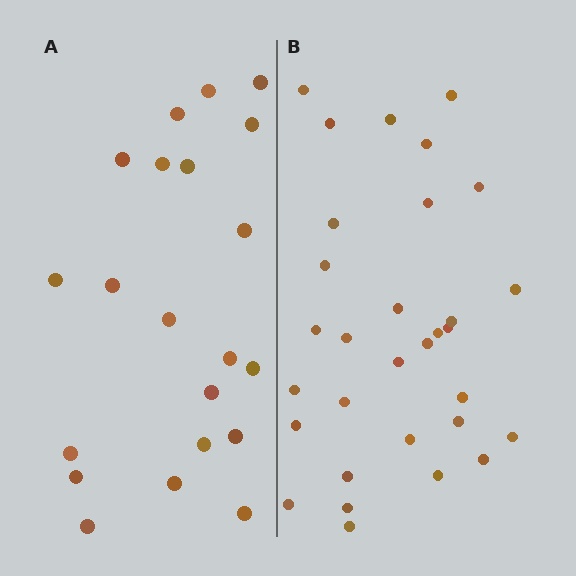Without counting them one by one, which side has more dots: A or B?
Region B (the right region) has more dots.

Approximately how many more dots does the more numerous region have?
Region B has roughly 10 or so more dots than region A.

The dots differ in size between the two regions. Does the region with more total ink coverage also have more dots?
No. Region A has more total ink coverage because its dots are larger, but region B actually contains more individual dots. Total area can be misleading — the number of items is what matters here.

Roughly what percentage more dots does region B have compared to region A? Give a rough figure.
About 50% more.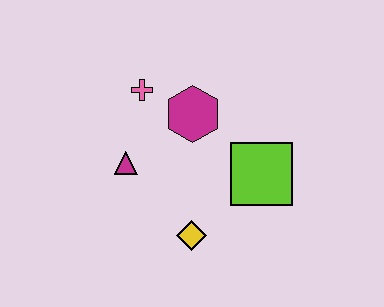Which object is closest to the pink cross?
The magenta hexagon is closest to the pink cross.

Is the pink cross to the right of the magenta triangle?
Yes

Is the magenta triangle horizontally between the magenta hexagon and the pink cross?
No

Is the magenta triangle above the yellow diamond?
Yes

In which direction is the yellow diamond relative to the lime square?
The yellow diamond is to the left of the lime square.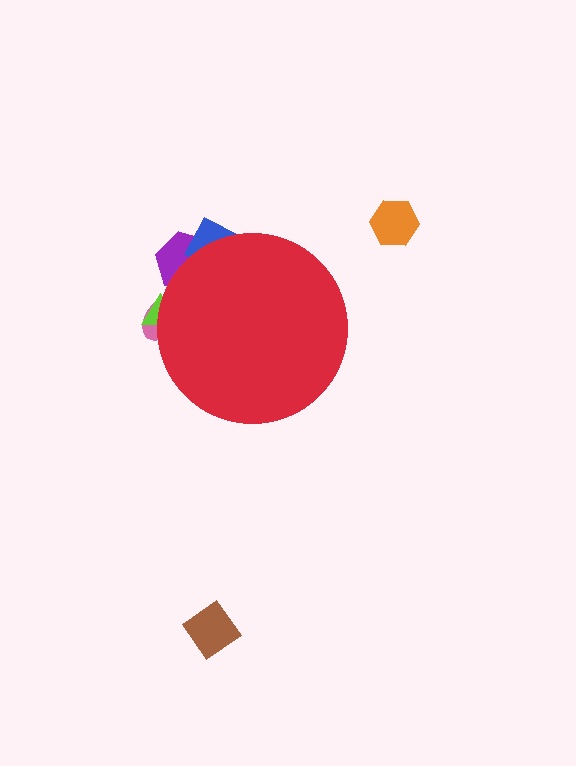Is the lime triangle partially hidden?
Yes, the lime triangle is partially hidden behind the red circle.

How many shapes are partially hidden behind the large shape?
4 shapes are partially hidden.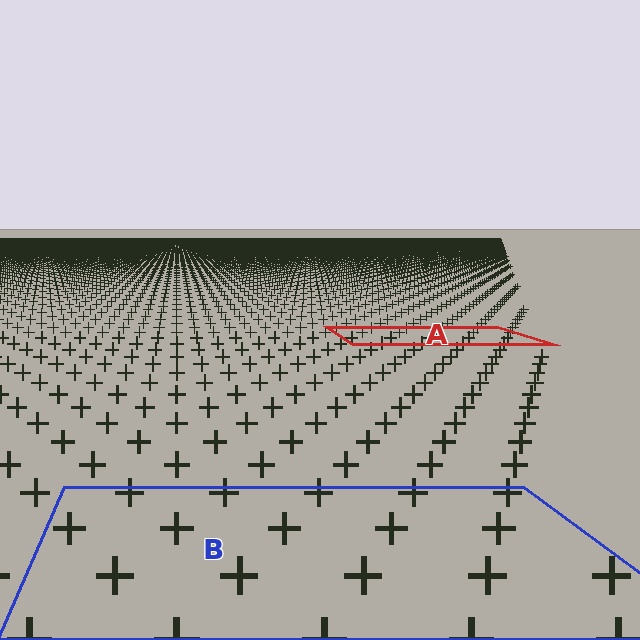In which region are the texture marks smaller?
The texture marks are smaller in region A, because it is farther away.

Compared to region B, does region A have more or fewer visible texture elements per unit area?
Region A has more texture elements per unit area — they are packed more densely because it is farther away.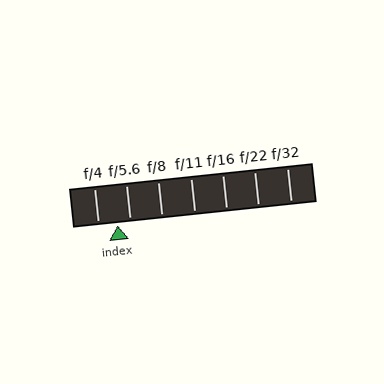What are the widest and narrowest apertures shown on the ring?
The widest aperture shown is f/4 and the narrowest is f/32.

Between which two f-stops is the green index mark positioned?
The index mark is between f/4 and f/5.6.